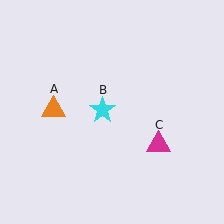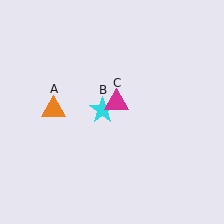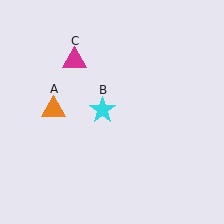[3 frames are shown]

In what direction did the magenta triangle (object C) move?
The magenta triangle (object C) moved up and to the left.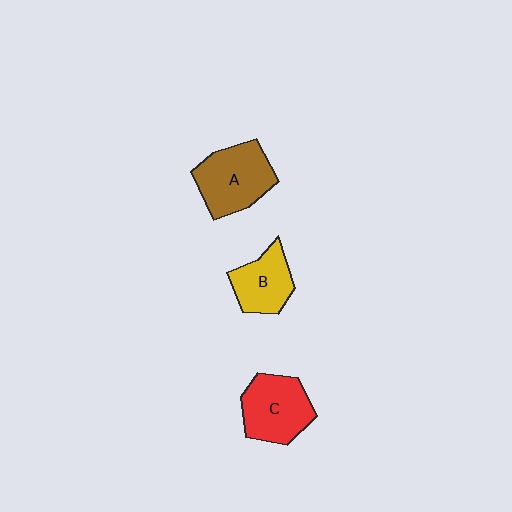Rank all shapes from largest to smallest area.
From largest to smallest: A (brown), C (red), B (yellow).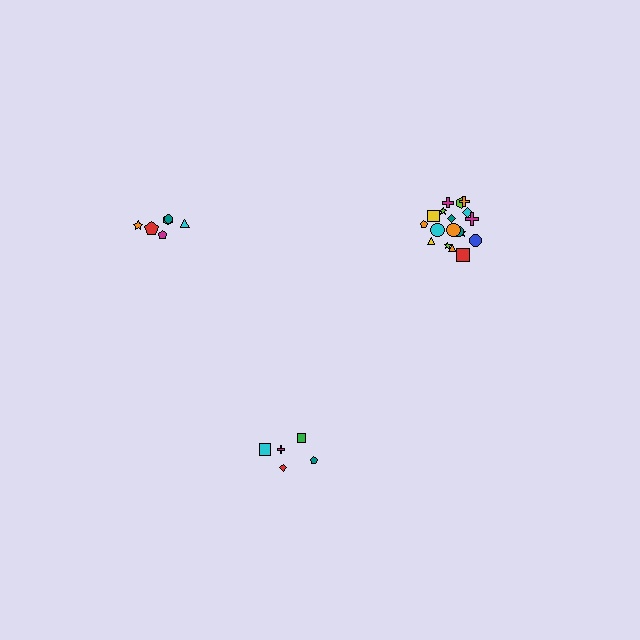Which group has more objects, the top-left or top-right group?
The top-right group.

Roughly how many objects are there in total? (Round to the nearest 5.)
Roughly 30 objects in total.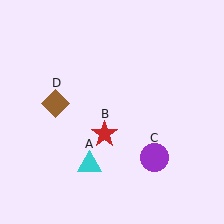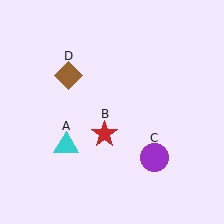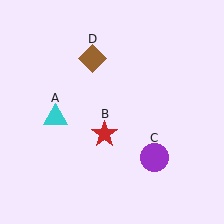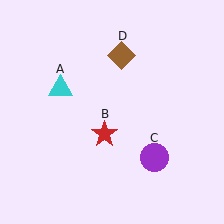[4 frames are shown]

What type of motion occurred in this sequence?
The cyan triangle (object A), brown diamond (object D) rotated clockwise around the center of the scene.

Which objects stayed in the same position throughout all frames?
Red star (object B) and purple circle (object C) remained stationary.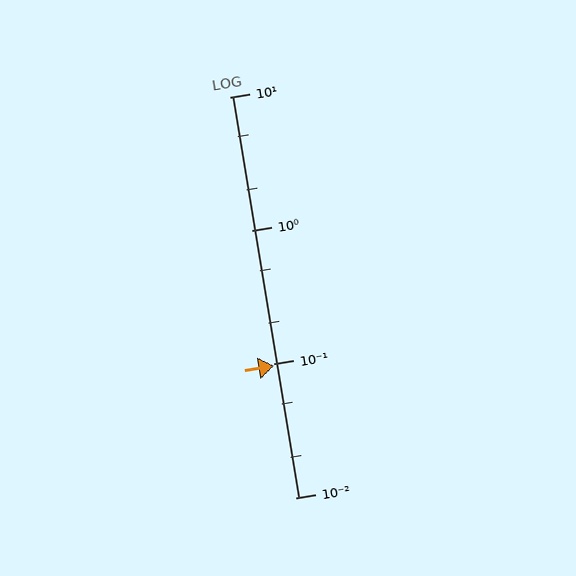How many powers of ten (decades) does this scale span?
The scale spans 3 decades, from 0.01 to 10.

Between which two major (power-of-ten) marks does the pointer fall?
The pointer is between 0.01 and 0.1.